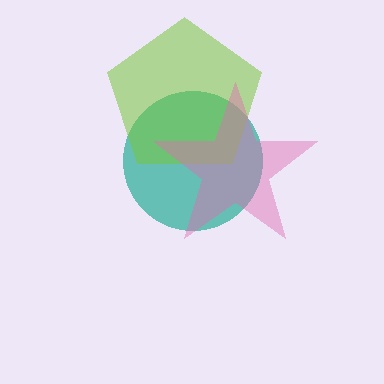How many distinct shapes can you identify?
There are 3 distinct shapes: a teal circle, a lime pentagon, a pink star.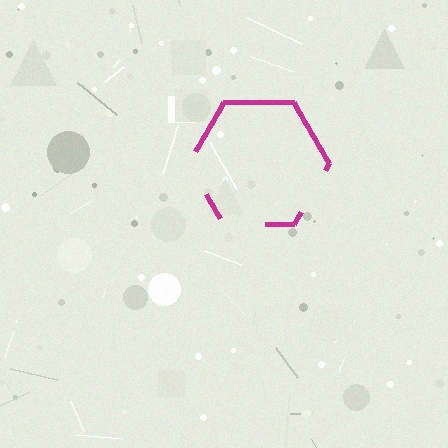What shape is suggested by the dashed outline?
The dashed outline suggests a hexagon.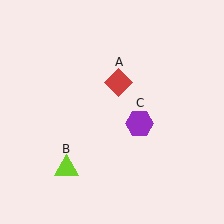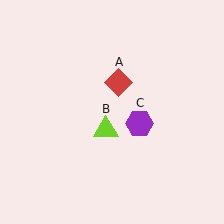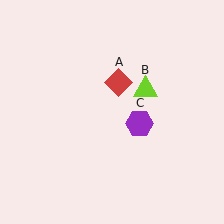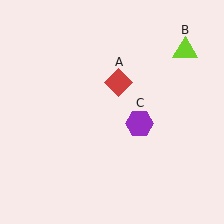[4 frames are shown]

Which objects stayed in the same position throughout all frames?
Red diamond (object A) and purple hexagon (object C) remained stationary.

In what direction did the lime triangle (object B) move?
The lime triangle (object B) moved up and to the right.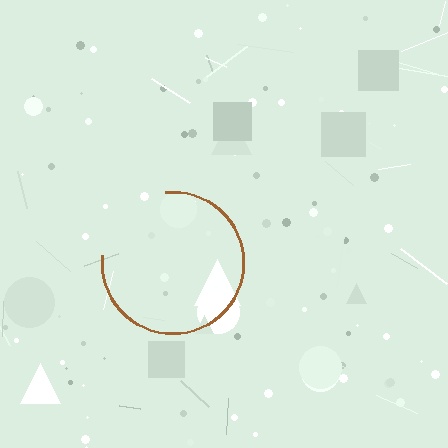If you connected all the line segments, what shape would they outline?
They would outline a circle.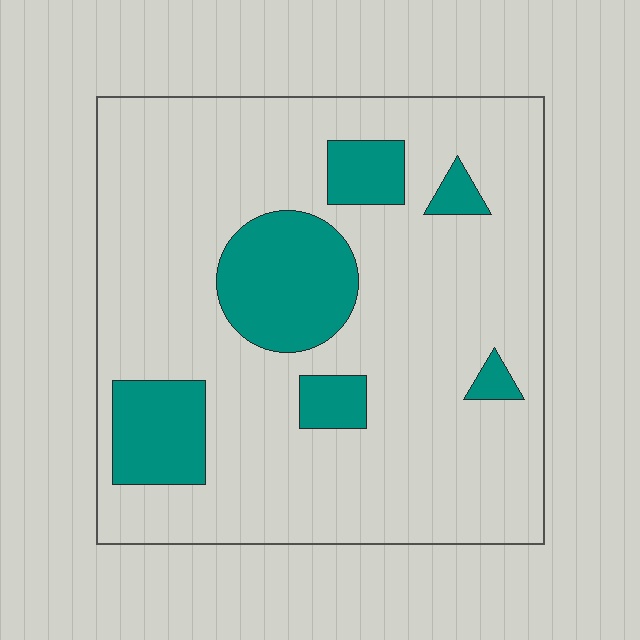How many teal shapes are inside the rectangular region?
6.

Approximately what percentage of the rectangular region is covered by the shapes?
Approximately 20%.